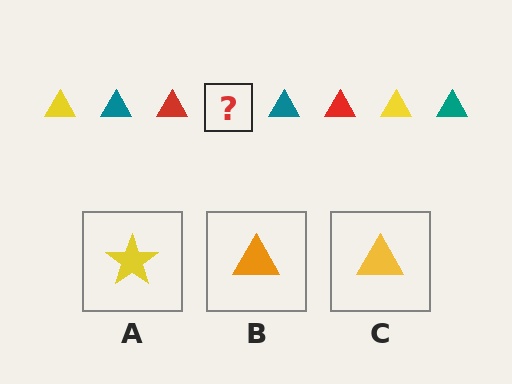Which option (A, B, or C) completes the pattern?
C.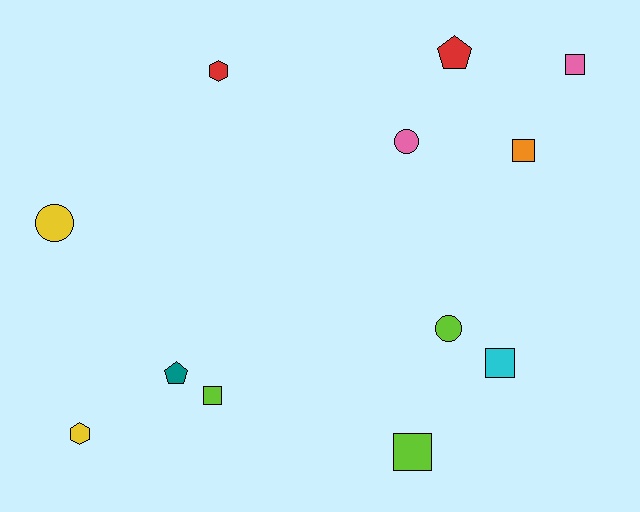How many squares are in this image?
There are 5 squares.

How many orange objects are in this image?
There is 1 orange object.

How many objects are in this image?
There are 12 objects.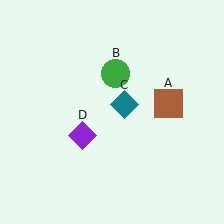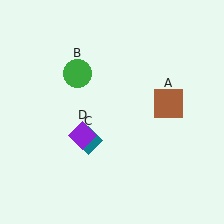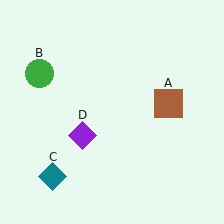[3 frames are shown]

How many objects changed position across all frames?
2 objects changed position: green circle (object B), teal diamond (object C).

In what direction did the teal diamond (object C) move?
The teal diamond (object C) moved down and to the left.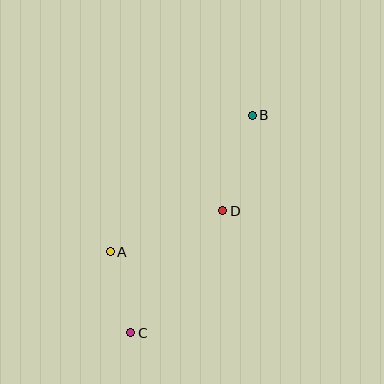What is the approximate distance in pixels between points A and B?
The distance between A and B is approximately 197 pixels.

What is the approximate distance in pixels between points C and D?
The distance between C and D is approximately 153 pixels.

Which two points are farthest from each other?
Points B and C are farthest from each other.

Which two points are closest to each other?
Points A and C are closest to each other.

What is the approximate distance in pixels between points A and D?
The distance between A and D is approximately 120 pixels.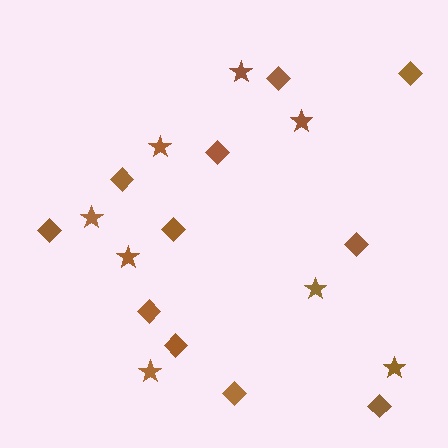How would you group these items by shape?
There are 2 groups: one group of diamonds (11) and one group of stars (8).